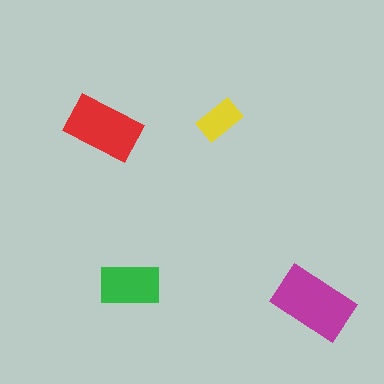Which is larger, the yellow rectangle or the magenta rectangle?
The magenta one.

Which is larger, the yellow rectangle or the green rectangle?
The green one.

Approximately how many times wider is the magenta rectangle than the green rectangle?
About 1.5 times wider.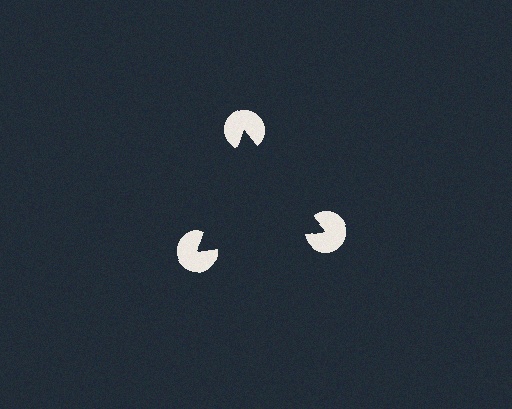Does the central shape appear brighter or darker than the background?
It typically appears slightly darker than the background, even though no actual brightness change is drawn.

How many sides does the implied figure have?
3 sides.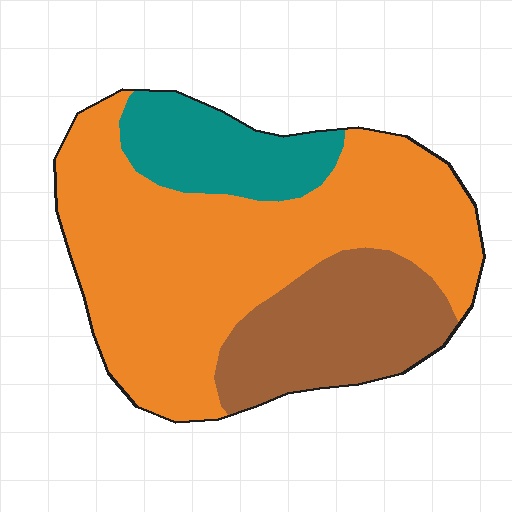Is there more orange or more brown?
Orange.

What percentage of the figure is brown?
Brown covers roughly 25% of the figure.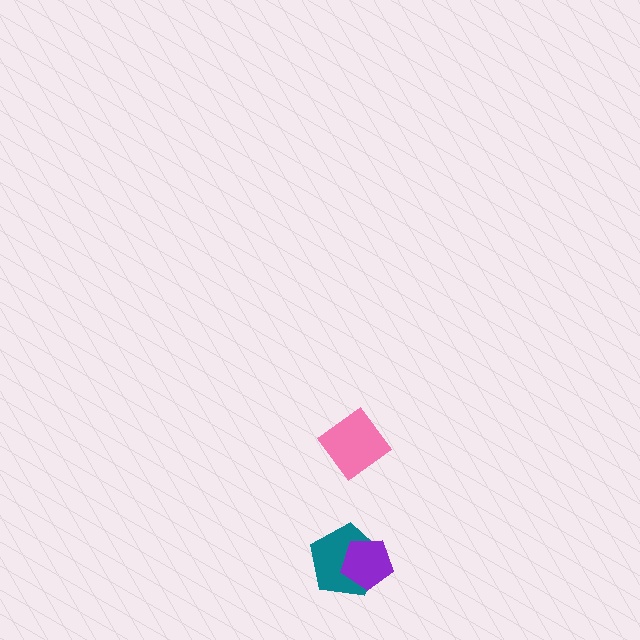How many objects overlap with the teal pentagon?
1 object overlaps with the teal pentagon.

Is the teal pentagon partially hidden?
Yes, it is partially covered by another shape.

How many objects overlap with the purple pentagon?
1 object overlaps with the purple pentagon.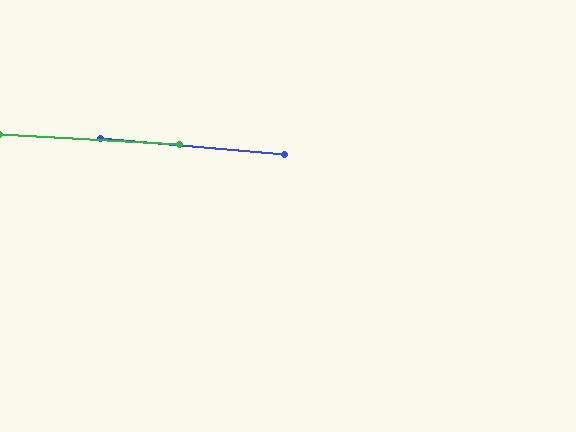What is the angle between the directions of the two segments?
Approximately 2 degrees.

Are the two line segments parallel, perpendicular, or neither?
Parallel — their directions differ by only 1.6°.